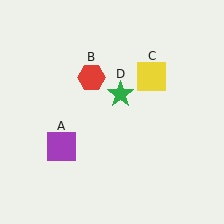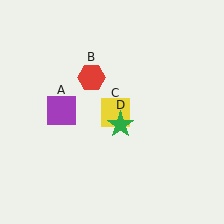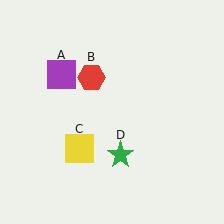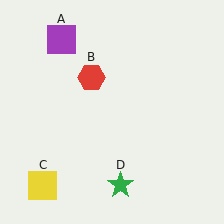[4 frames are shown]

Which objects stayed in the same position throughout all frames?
Red hexagon (object B) remained stationary.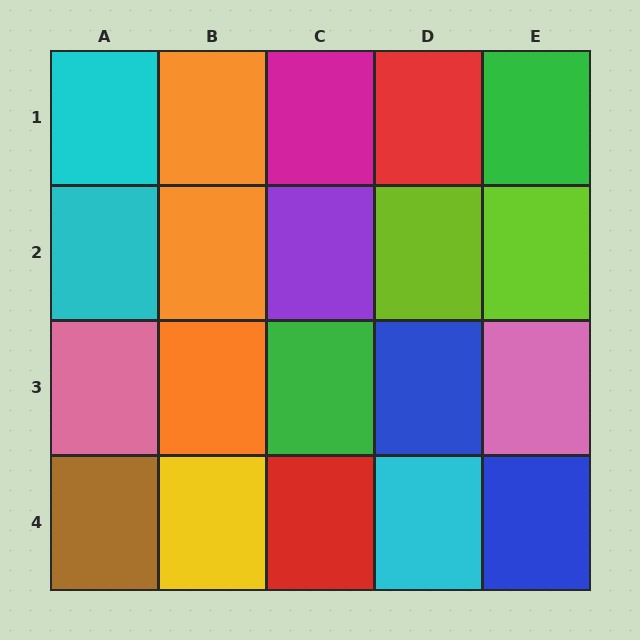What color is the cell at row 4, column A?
Brown.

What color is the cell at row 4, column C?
Red.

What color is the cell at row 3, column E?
Pink.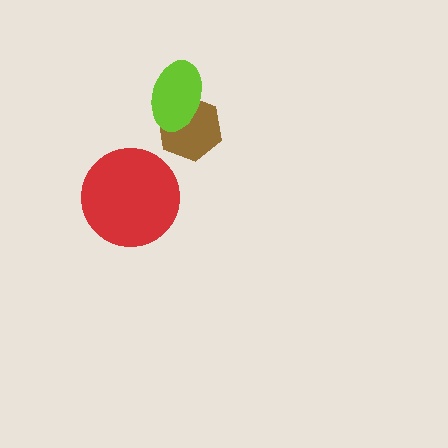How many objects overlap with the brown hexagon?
1 object overlaps with the brown hexagon.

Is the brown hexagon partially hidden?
Yes, it is partially covered by another shape.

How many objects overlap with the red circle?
0 objects overlap with the red circle.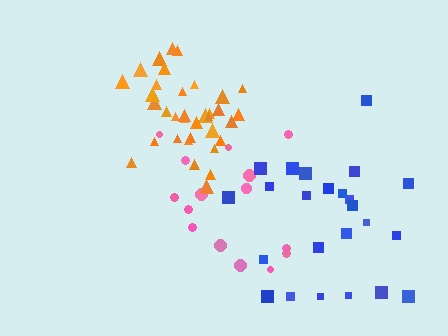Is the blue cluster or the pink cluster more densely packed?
Pink.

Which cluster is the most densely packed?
Orange.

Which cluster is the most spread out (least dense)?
Blue.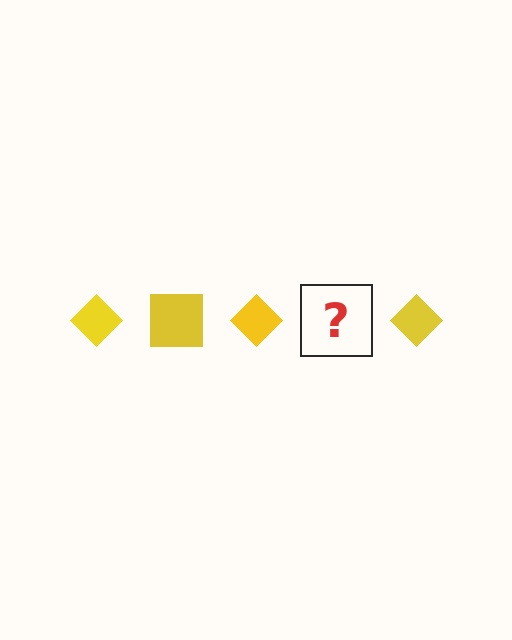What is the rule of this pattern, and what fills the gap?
The rule is that the pattern cycles through diamond, square shapes in yellow. The gap should be filled with a yellow square.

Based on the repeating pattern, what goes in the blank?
The blank should be a yellow square.